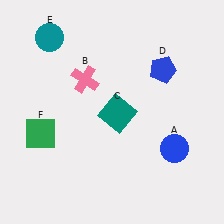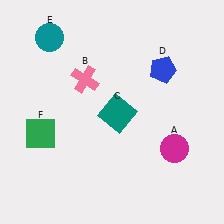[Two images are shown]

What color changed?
The circle (A) changed from blue in Image 1 to magenta in Image 2.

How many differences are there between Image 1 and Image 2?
There is 1 difference between the two images.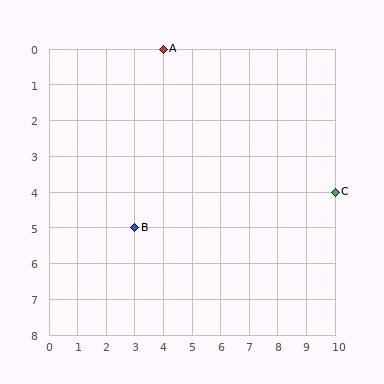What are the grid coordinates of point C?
Point C is at grid coordinates (10, 4).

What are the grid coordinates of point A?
Point A is at grid coordinates (4, 0).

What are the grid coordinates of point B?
Point B is at grid coordinates (3, 5).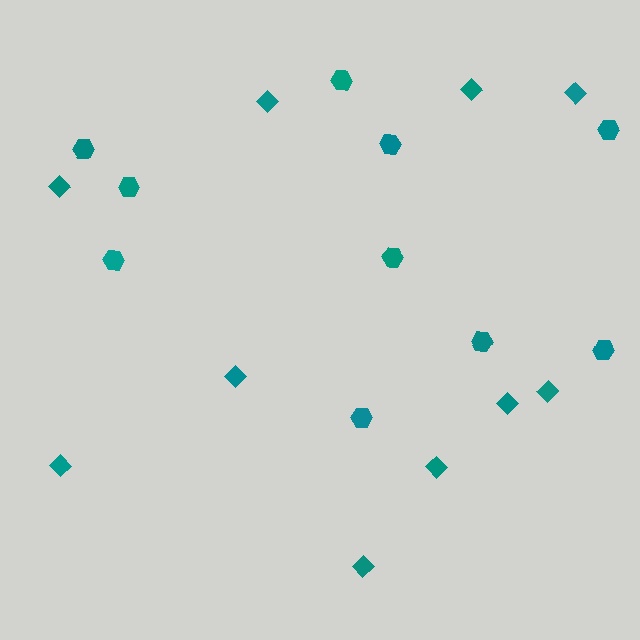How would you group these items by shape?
There are 2 groups: one group of hexagons (10) and one group of diamonds (10).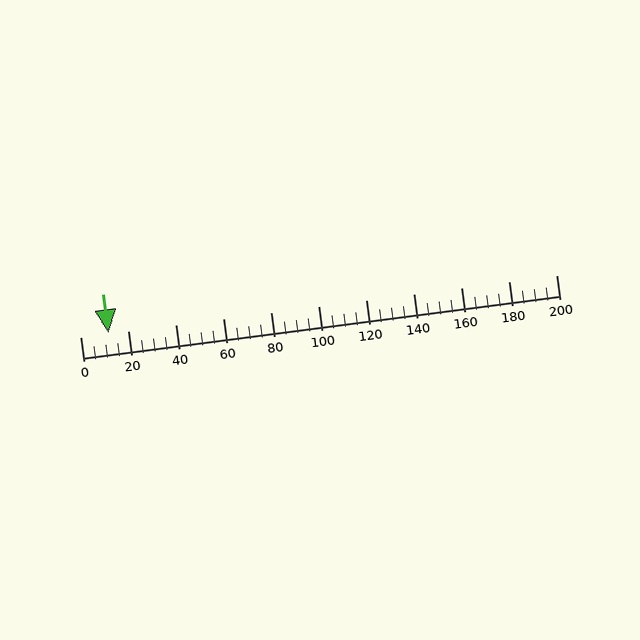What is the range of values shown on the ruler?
The ruler shows values from 0 to 200.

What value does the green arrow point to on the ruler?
The green arrow points to approximately 12.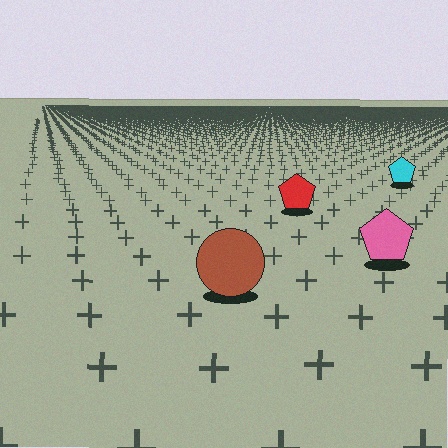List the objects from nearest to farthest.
From nearest to farthest: the brown circle, the pink pentagon, the red pentagon, the cyan pentagon.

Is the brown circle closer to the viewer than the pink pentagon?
Yes. The brown circle is closer — you can tell from the texture gradient: the ground texture is coarser near it.